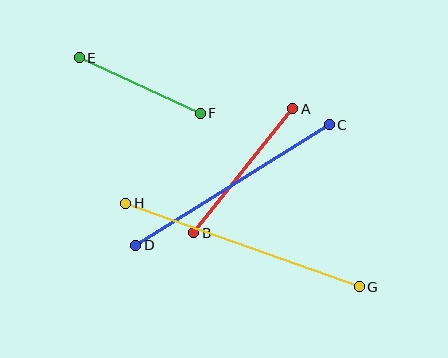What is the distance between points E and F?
The distance is approximately 133 pixels.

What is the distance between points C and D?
The distance is approximately 228 pixels.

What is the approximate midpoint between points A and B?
The midpoint is at approximately (243, 171) pixels.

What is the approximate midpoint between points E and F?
The midpoint is at approximately (140, 86) pixels.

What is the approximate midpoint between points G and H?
The midpoint is at approximately (243, 245) pixels.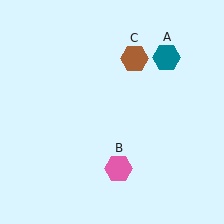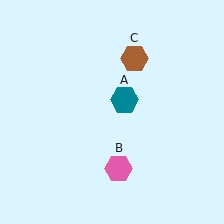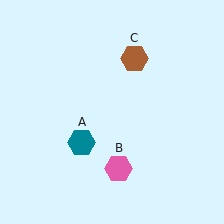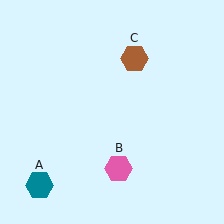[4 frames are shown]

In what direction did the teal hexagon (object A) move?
The teal hexagon (object A) moved down and to the left.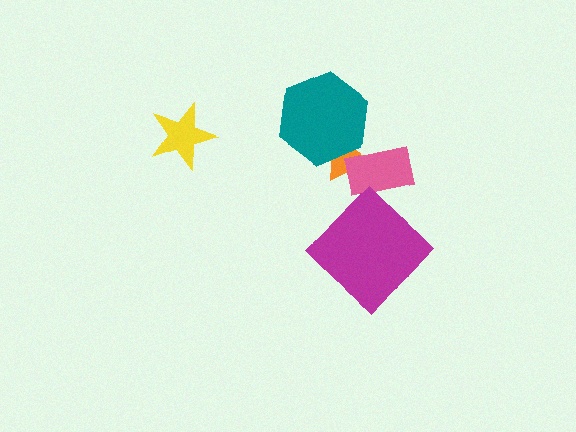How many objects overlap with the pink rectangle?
1 object overlaps with the pink rectangle.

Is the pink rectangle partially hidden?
No, no other shape covers it.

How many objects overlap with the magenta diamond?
0 objects overlap with the magenta diamond.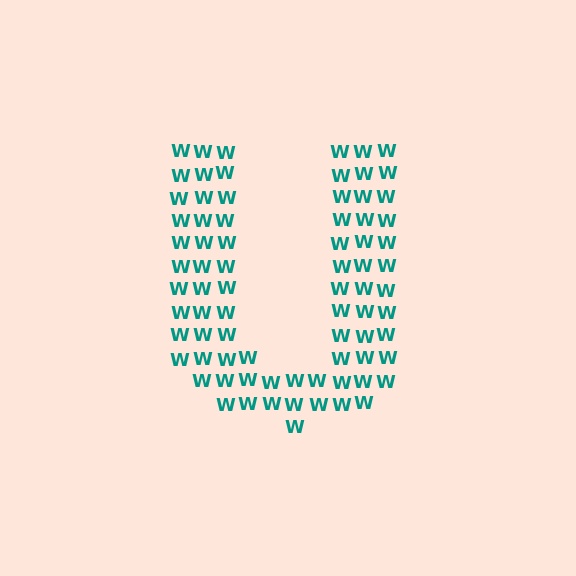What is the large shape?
The large shape is the letter U.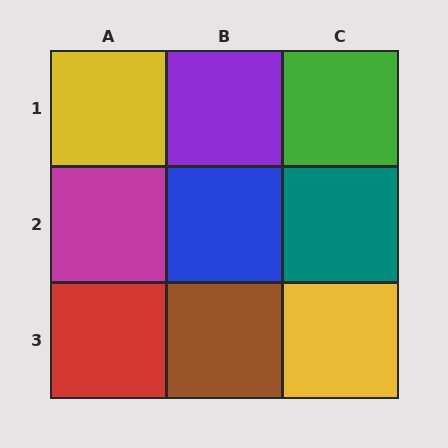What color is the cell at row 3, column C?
Yellow.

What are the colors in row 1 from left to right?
Yellow, purple, green.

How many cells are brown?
1 cell is brown.